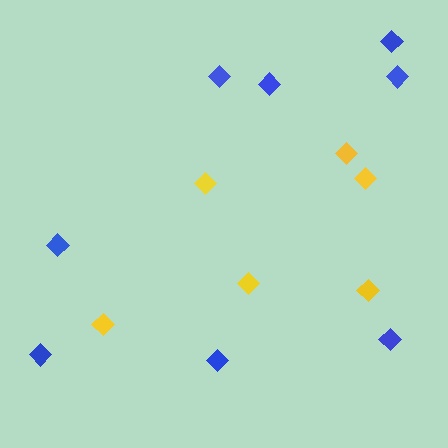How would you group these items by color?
There are 2 groups: one group of yellow diamonds (6) and one group of blue diamonds (8).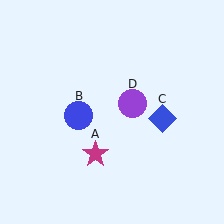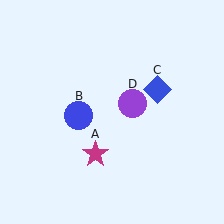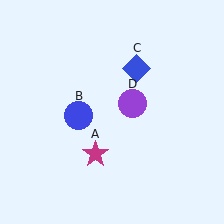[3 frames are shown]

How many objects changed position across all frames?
1 object changed position: blue diamond (object C).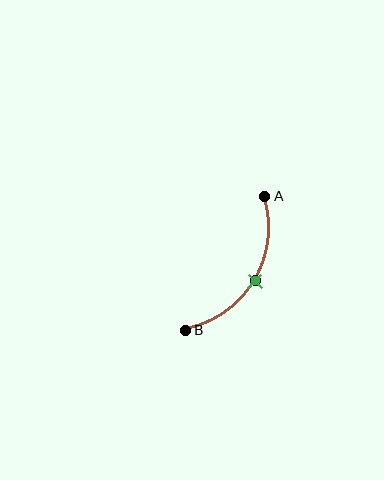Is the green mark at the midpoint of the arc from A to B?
Yes. The green mark lies on the arc at equal arc-length from both A and B — it is the arc midpoint.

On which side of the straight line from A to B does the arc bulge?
The arc bulges to the right of the straight line connecting A and B.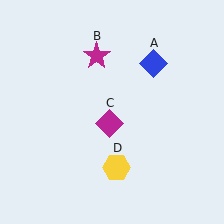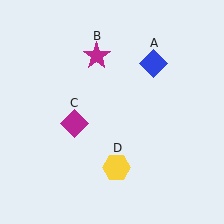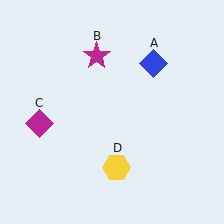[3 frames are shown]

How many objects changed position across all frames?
1 object changed position: magenta diamond (object C).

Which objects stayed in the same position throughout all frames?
Blue diamond (object A) and magenta star (object B) and yellow hexagon (object D) remained stationary.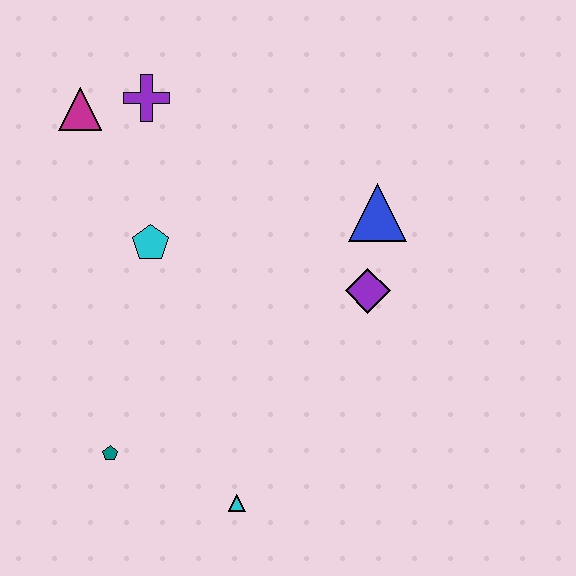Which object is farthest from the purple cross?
The cyan triangle is farthest from the purple cross.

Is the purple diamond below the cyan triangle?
No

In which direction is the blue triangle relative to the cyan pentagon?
The blue triangle is to the right of the cyan pentagon.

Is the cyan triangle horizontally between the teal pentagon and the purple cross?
No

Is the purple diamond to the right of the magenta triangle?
Yes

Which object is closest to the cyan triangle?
The teal pentagon is closest to the cyan triangle.